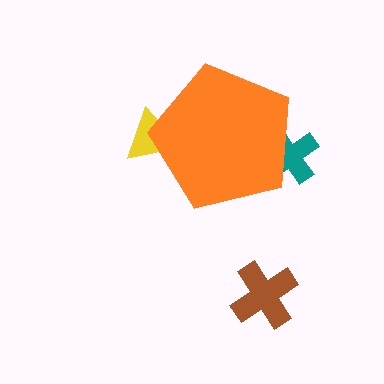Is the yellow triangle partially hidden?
Yes, the yellow triangle is partially hidden behind the orange pentagon.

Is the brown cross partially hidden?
No, the brown cross is fully visible.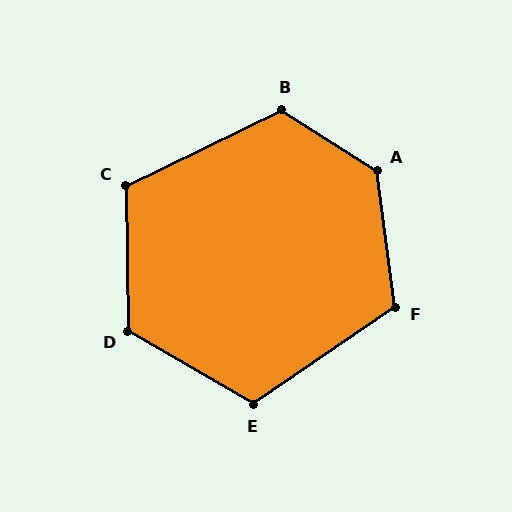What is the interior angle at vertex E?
Approximately 115 degrees (obtuse).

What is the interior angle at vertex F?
Approximately 117 degrees (obtuse).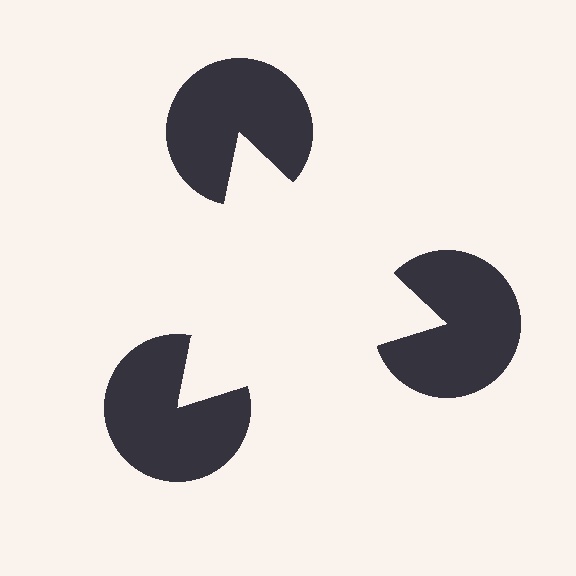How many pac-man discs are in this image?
There are 3 — one at each vertex of the illusory triangle.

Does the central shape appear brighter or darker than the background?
It typically appears slightly brighter than the background, even though no actual brightness change is drawn.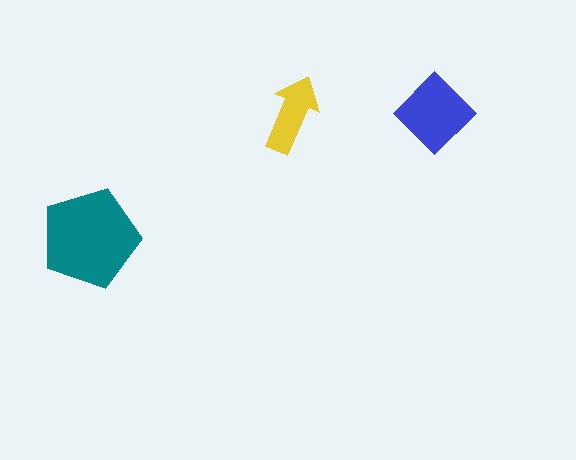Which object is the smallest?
The yellow arrow.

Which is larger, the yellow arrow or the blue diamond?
The blue diamond.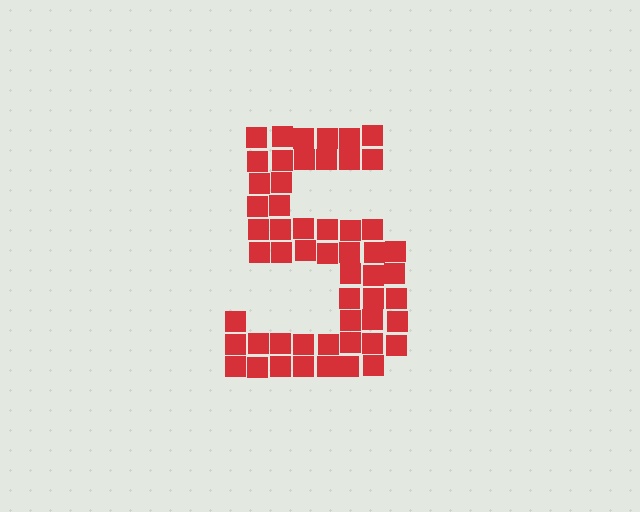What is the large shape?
The large shape is the digit 5.